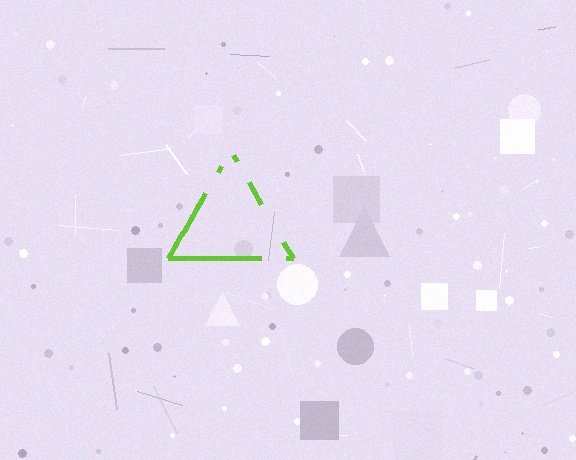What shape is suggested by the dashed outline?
The dashed outline suggests a triangle.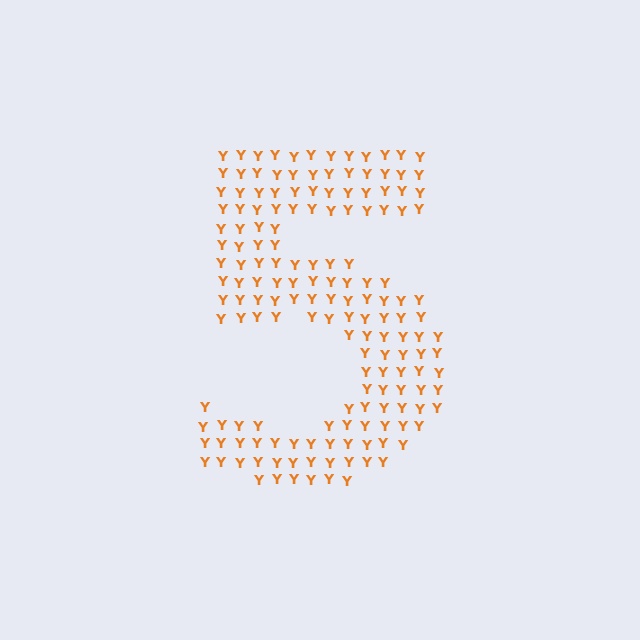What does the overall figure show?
The overall figure shows the digit 5.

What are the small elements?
The small elements are letter Y's.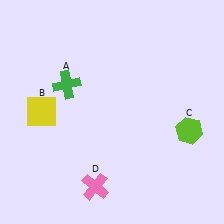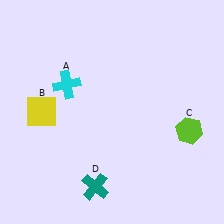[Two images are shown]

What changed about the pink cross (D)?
In Image 1, D is pink. In Image 2, it changed to teal.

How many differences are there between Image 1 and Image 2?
There are 2 differences between the two images.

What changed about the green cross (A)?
In Image 1, A is green. In Image 2, it changed to cyan.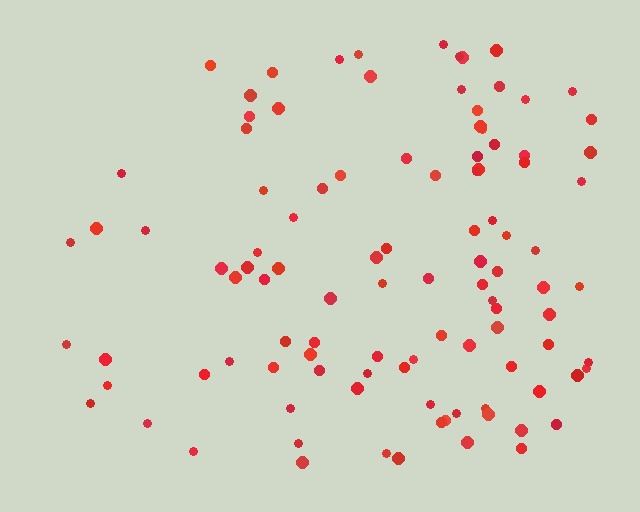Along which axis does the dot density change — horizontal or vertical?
Horizontal.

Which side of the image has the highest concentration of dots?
The right.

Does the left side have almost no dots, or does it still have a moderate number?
Still a moderate number, just noticeably fewer than the right.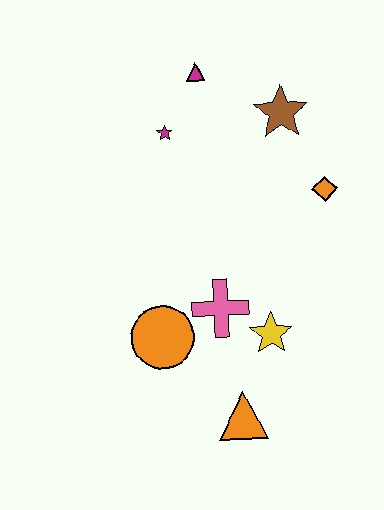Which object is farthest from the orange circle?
The magenta triangle is farthest from the orange circle.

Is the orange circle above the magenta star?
No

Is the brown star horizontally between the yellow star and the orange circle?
No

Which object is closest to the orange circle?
The pink cross is closest to the orange circle.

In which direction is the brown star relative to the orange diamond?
The brown star is above the orange diamond.